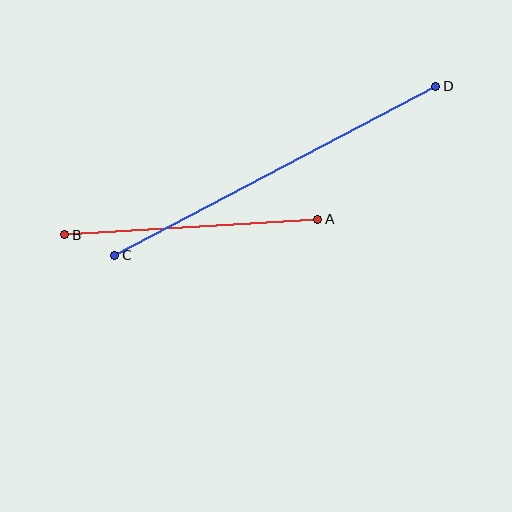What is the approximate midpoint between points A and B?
The midpoint is at approximately (191, 227) pixels.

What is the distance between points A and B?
The distance is approximately 253 pixels.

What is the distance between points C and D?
The distance is approximately 363 pixels.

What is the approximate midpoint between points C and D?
The midpoint is at approximately (275, 171) pixels.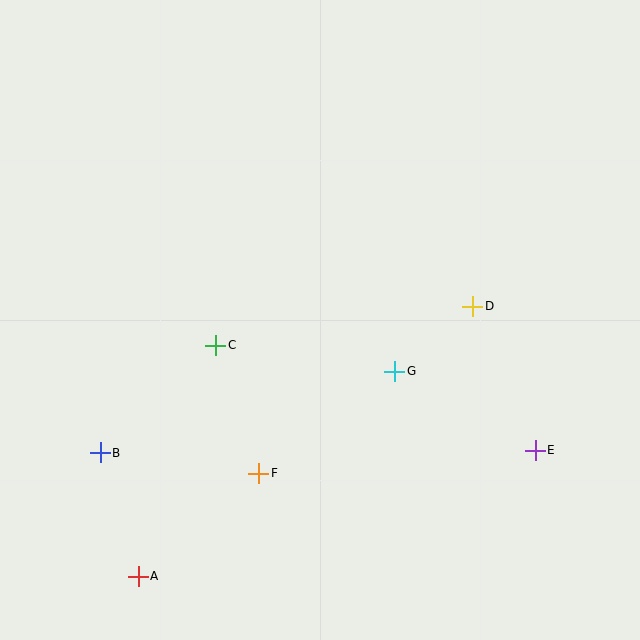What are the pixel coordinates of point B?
Point B is at (100, 453).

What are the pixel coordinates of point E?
Point E is at (535, 450).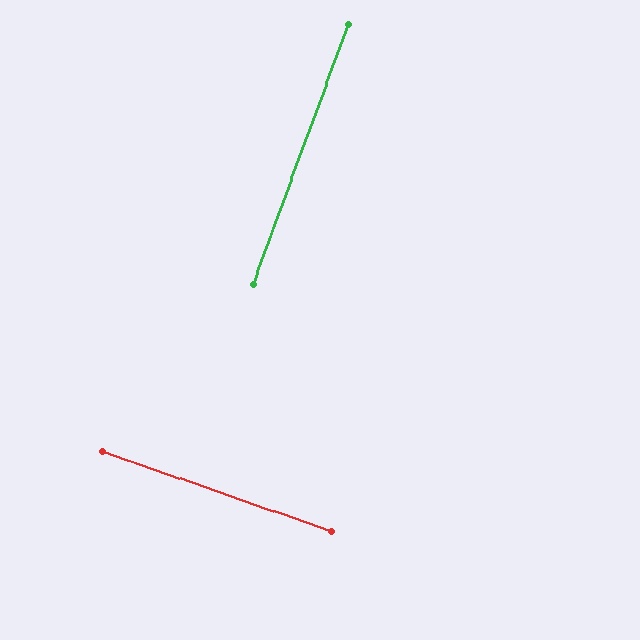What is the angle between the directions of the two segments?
Approximately 89 degrees.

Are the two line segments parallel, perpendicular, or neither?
Perpendicular — they meet at approximately 89°.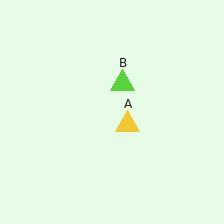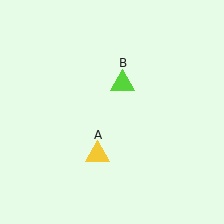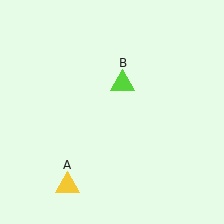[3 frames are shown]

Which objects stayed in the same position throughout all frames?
Lime triangle (object B) remained stationary.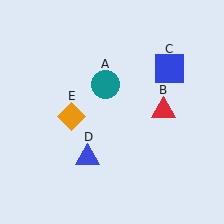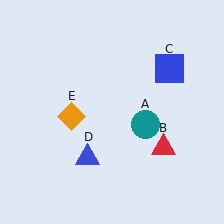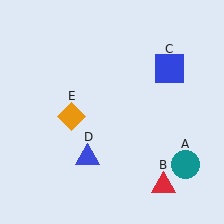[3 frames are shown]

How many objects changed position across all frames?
2 objects changed position: teal circle (object A), red triangle (object B).